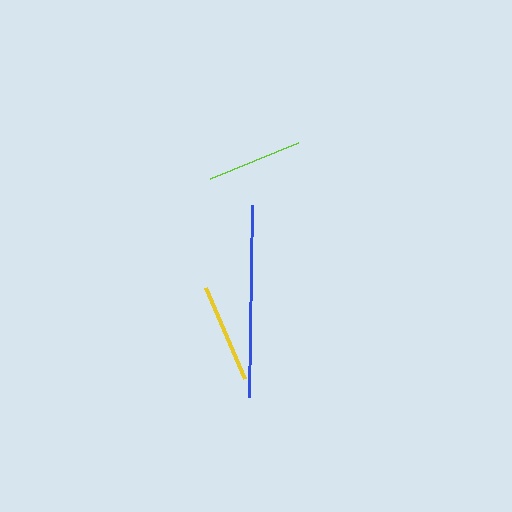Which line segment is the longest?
The blue line is the longest at approximately 193 pixels.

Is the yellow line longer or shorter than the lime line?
The yellow line is longer than the lime line.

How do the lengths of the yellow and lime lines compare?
The yellow and lime lines are approximately the same length.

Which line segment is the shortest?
The lime line is the shortest at approximately 95 pixels.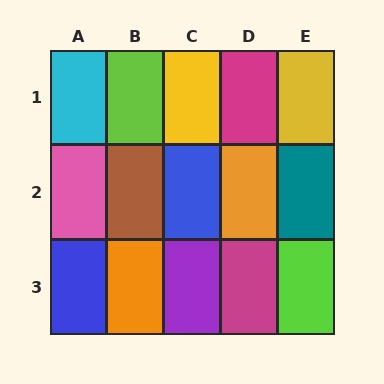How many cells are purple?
1 cell is purple.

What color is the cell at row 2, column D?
Orange.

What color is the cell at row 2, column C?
Blue.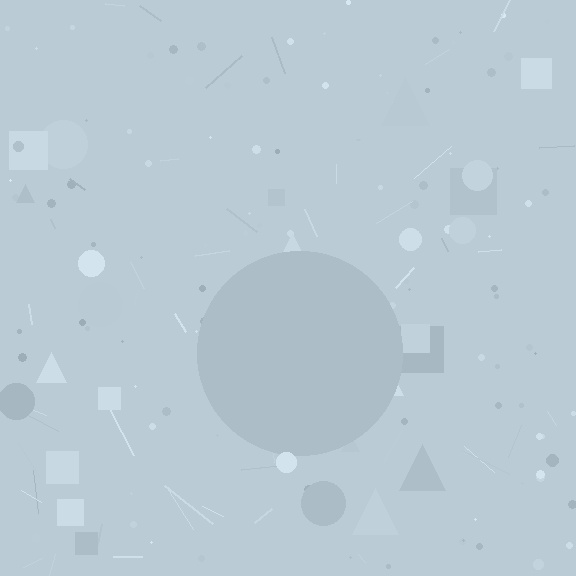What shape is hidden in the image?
A circle is hidden in the image.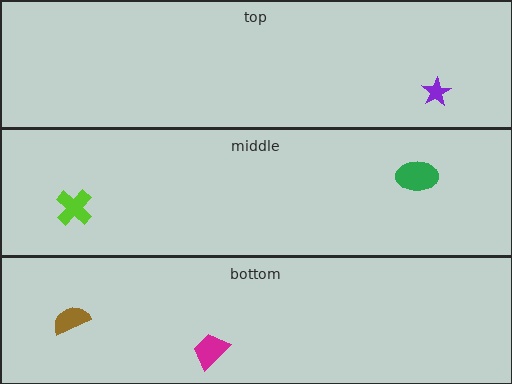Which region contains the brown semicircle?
The bottom region.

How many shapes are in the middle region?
2.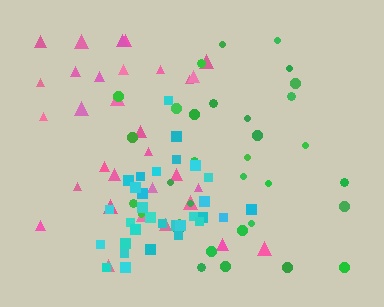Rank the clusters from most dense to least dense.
cyan, green, pink.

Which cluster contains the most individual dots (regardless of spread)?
Green (33).